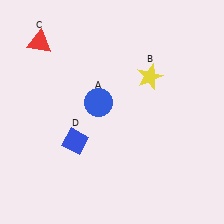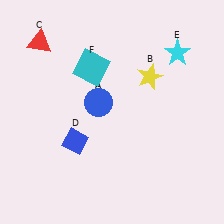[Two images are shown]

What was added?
A cyan star (E), a cyan square (F) were added in Image 2.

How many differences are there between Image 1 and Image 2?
There are 2 differences between the two images.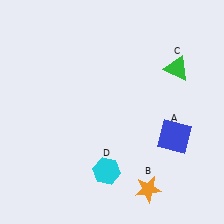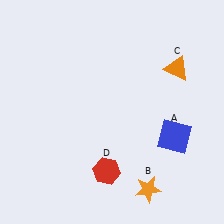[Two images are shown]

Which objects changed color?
C changed from green to orange. D changed from cyan to red.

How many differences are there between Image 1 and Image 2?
There are 2 differences between the two images.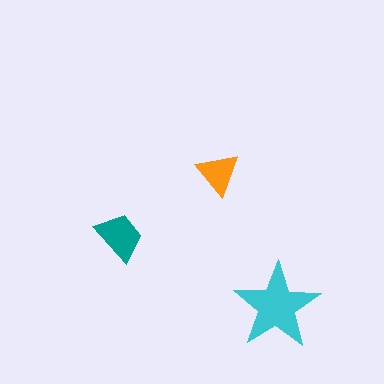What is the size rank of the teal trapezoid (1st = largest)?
2nd.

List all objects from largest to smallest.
The cyan star, the teal trapezoid, the orange triangle.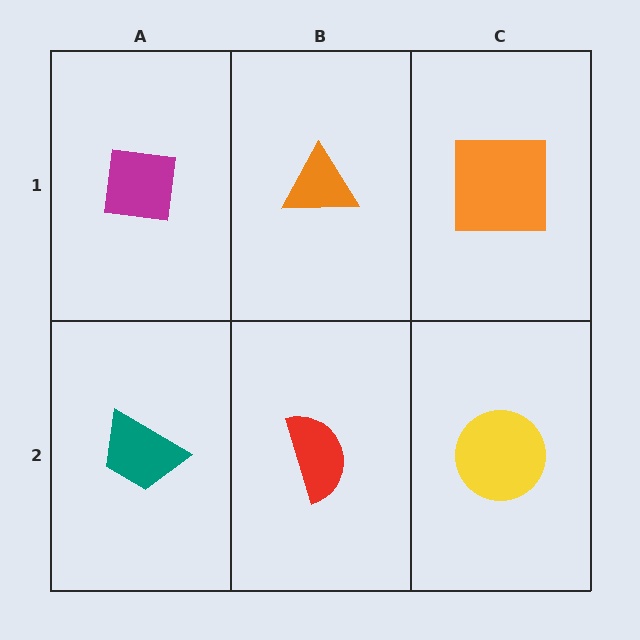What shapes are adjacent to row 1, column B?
A red semicircle (row 2, column B), a magenta square (row 1, column A), an orange square (row 1, column C).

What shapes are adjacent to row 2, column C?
An orange square (row 1, column C), a red semicircle (row 2, column B).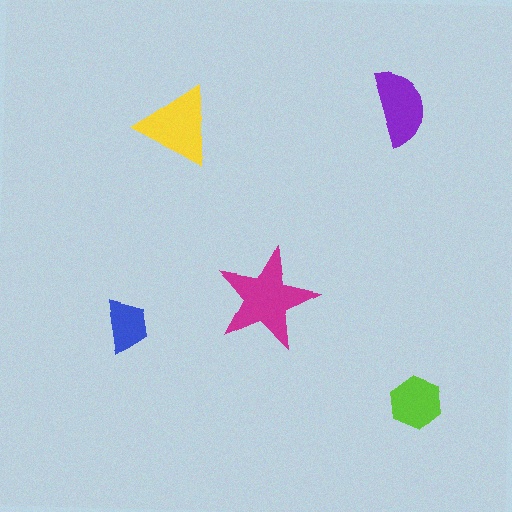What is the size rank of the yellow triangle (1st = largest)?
2nd.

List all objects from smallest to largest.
The blue trapezoid, the lime hexagon, the purple semicircle, the yellow triangle, the magenta star.